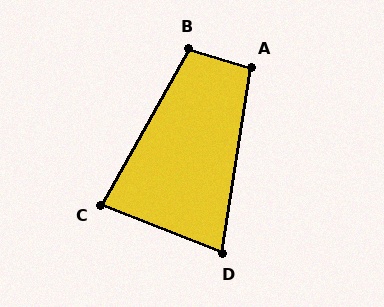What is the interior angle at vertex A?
Approximately 97 degrees (obtuse).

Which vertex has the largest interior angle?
B, at approximately 103 degrees.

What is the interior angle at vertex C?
Approximately 83 degrees (acute).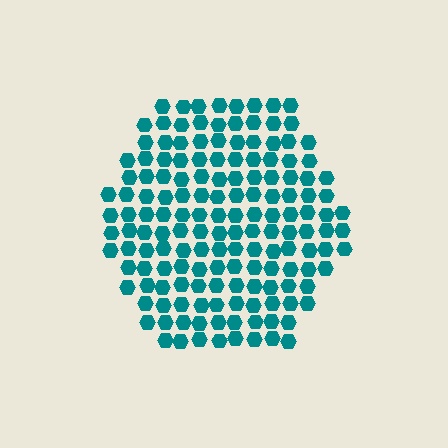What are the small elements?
The small elements are hexagons.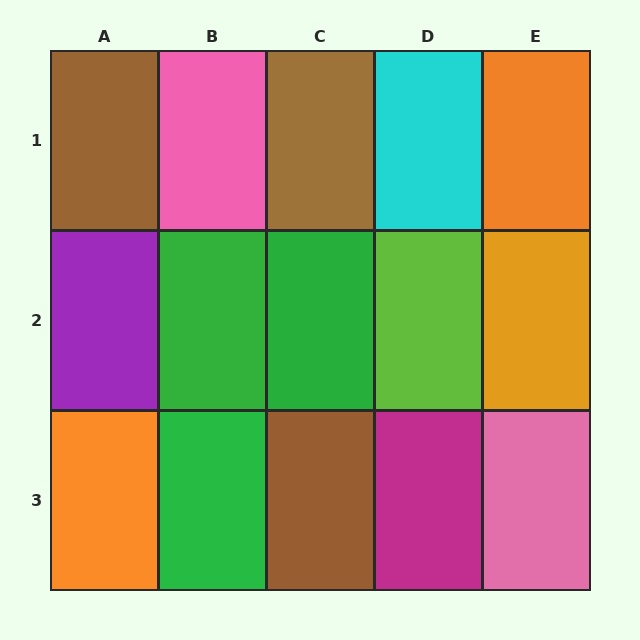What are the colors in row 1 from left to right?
Brown, pink, brown, cyan, orange.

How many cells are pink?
2 cells are pink.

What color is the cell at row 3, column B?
Green.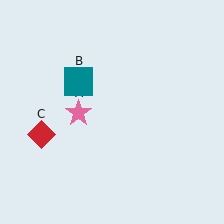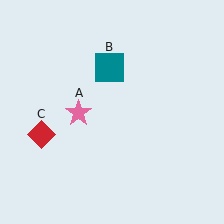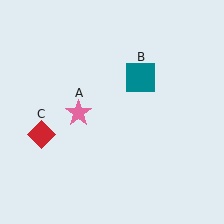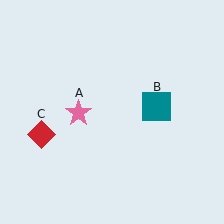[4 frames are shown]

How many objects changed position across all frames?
1 object changed position: teal square (object B).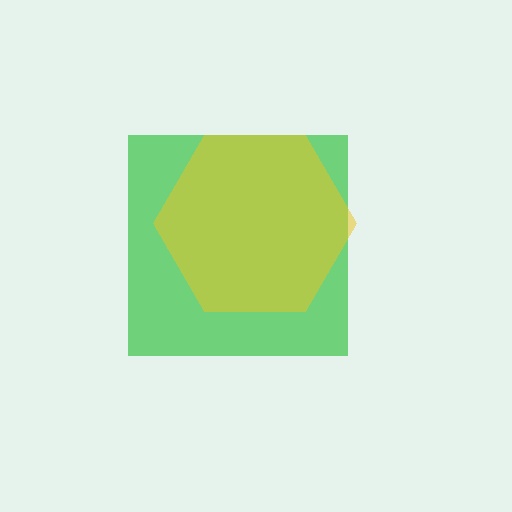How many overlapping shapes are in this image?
There are 2 overlapping shapes in the image.